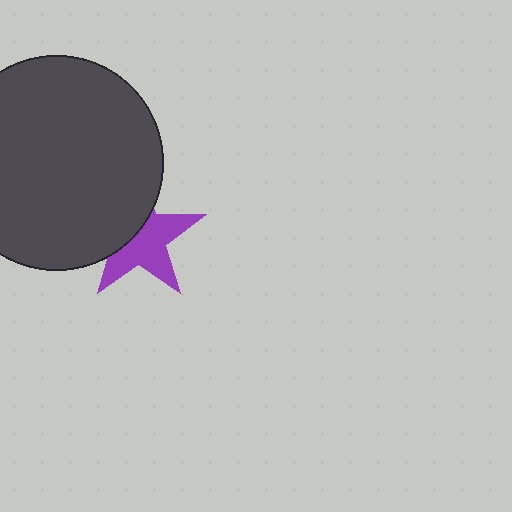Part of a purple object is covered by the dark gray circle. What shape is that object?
It is a star.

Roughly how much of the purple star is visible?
About half of it is visible (roughly 58%).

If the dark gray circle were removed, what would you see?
You would see the complete purple star.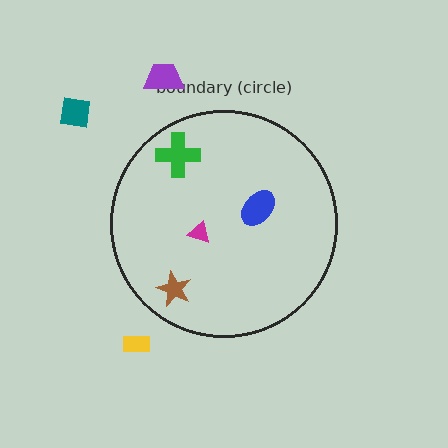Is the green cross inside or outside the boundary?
Inside.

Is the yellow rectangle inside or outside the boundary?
Outside.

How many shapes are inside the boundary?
4 inside, 3 outside.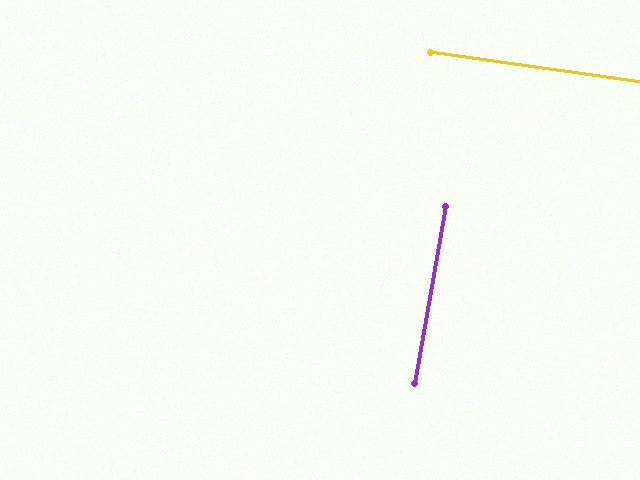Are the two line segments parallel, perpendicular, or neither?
Perpendicular — they meet at approximately 88°.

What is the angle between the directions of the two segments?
Approximately 88 degrees.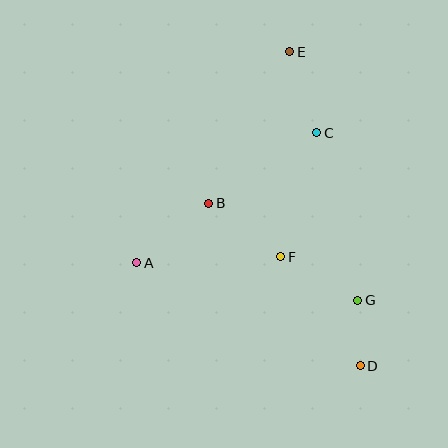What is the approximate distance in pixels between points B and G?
The distance between B and G is approximately 178 pixels.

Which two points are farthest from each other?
Points D and E are farthest from each other.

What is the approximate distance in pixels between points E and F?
The distance between E and F is approximately 205 pixels.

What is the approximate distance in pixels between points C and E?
The distance between C and E is approximately 86 pixels.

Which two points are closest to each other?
Points D and G are closest to each other.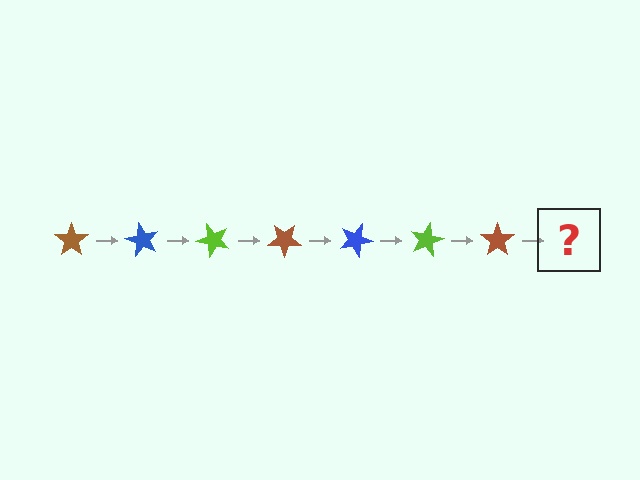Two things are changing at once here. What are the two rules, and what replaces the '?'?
The two rules are that it rotates 60 degrees each step and the color cycles through brown, blue, and lime. The '?' should be a blue star, rotated 420 degrees from the start.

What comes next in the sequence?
The next element should be a blue star, rotated 420 degrees from the start.